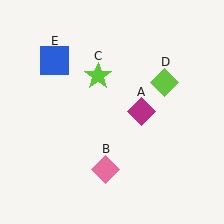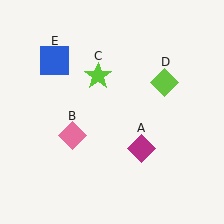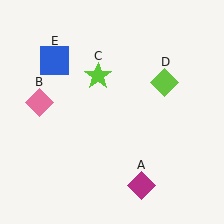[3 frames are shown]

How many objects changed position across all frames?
2 objects changed position: magenta diamond (object A), pink diamond (object B).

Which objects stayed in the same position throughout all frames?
Lime star (object C) and lime diamond (object D) and blue square (object E) remained stationary.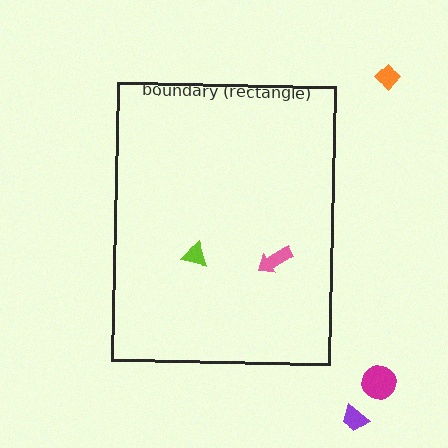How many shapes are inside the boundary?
2 inside, 3 outside.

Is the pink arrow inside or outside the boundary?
Inside.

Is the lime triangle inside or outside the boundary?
Inside.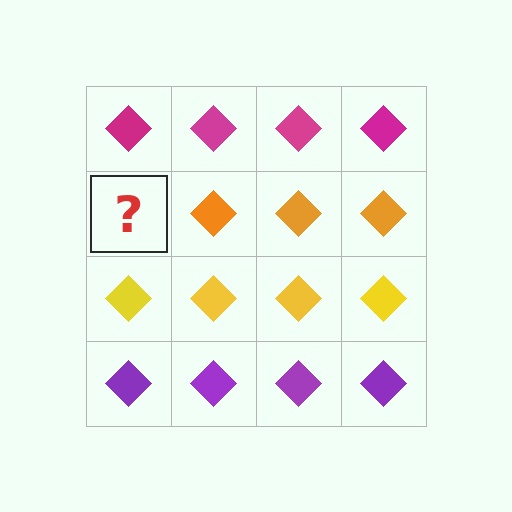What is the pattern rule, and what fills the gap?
The rule is that each row has a consistent color. The gap should be filled with an orange diamond.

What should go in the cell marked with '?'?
The missing cell should contain an orange diamond.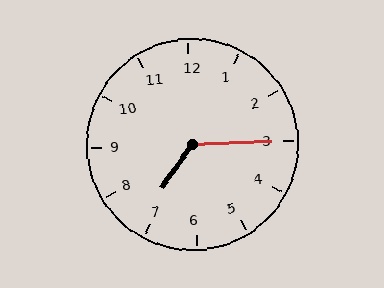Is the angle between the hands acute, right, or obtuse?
It is obtuse.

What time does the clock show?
7:15.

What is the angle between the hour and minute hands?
Approximately 128 degrees.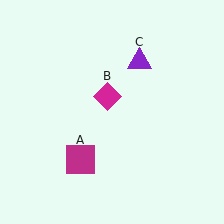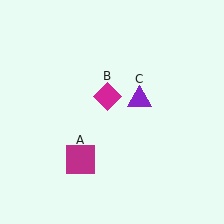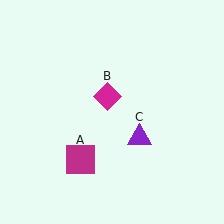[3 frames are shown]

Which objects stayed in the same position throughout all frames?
Magenta square (object A) and magenta diamond (object B) remained stationary.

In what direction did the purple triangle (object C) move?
The purple triangle (object C) moved down.